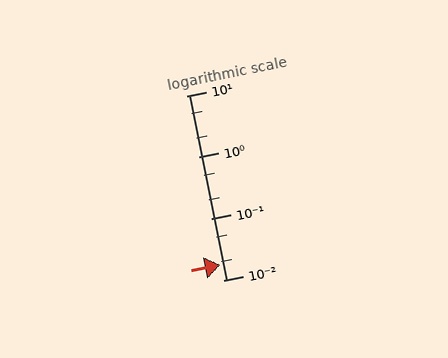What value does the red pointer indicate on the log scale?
The pointer indicates approximately 0.018.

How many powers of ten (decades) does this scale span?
The scale spans 3 decades, from 0.01 to 10.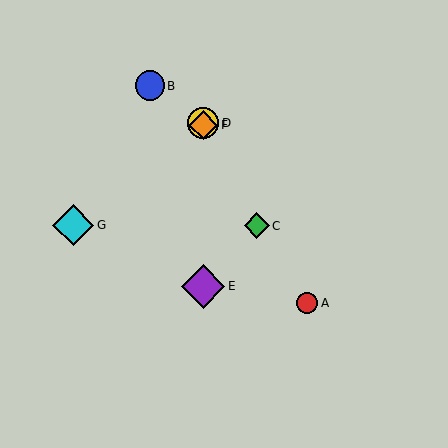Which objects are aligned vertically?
Objects D, E, F are aligned vertically.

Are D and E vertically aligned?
Yes, both are at x≈203.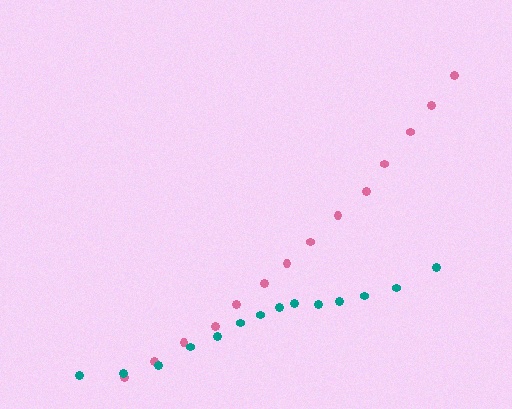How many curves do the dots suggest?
There are 2 distinct paths.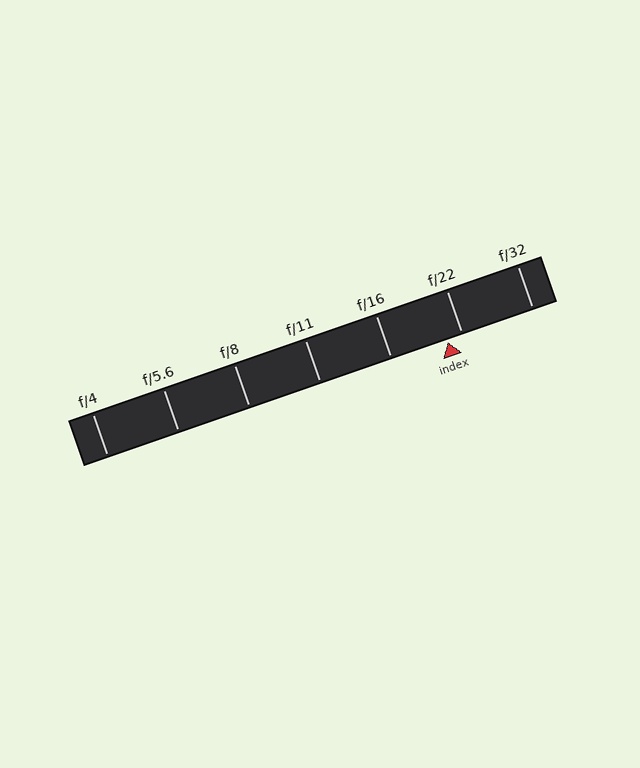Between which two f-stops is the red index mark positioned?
The index mark is between f/16 and f/22.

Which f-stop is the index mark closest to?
The index mark is closest to f/22.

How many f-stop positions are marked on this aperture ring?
There are 7 f-stop positions marked.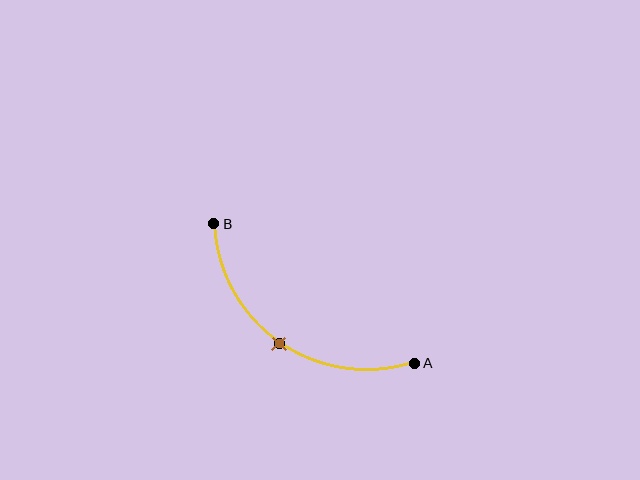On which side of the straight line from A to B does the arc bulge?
The arc bulges below and to the left of the straight line connecting A and B.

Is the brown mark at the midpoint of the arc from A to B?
Yes. The brown mark lies on the arc at equal arc-length from both A and B — it is the arc midpoint.